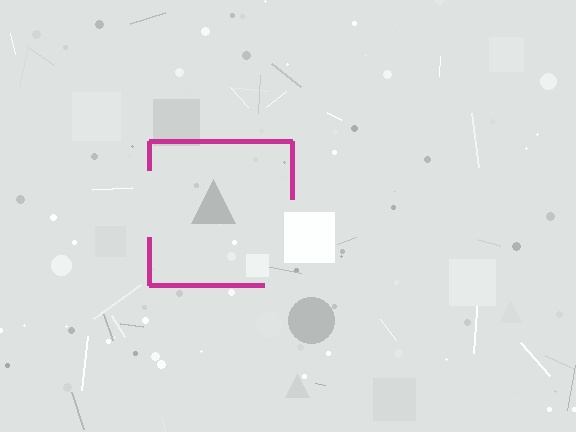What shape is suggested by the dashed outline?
The dashed outline suggests a square.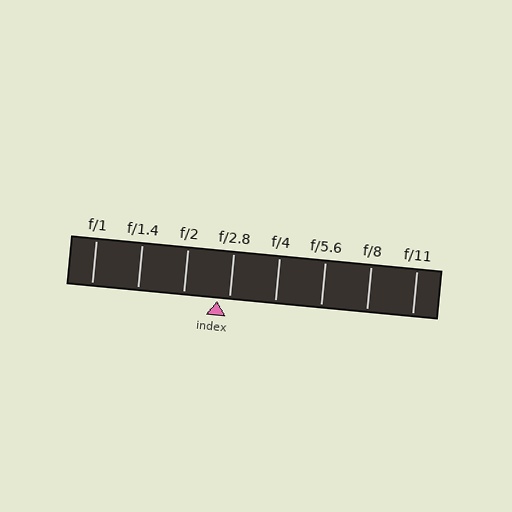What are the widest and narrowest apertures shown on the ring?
The widest aperture shown is f/1 and the narrowest is f/11.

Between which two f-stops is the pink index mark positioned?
The index mark is between f/2 and f/2.8.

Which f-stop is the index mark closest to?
The index mark is closest to f/2.8.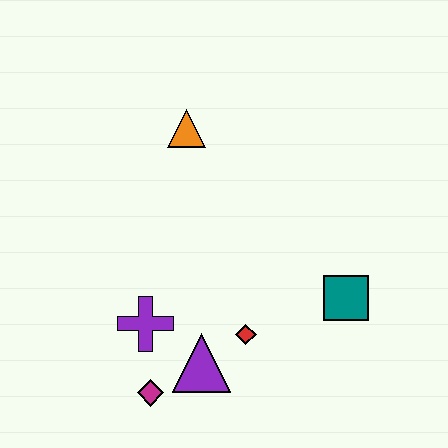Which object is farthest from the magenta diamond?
The orange triangle is farthest from the magenta diamond.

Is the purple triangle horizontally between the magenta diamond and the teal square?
Yes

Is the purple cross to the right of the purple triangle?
No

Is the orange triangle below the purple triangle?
No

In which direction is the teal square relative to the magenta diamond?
The teal square is to the right of the magenta diamond.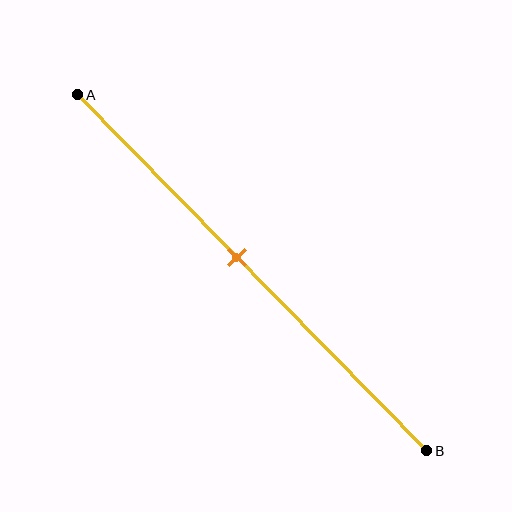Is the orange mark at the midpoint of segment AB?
No, the mark is at about 45% from A, not at the 50% midpoint.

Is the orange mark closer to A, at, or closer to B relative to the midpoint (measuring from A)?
The orange mark is closer to point A than the midpoint of segment AB.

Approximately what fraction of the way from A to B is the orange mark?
The orange mark is approximately 45% of the way from A to B.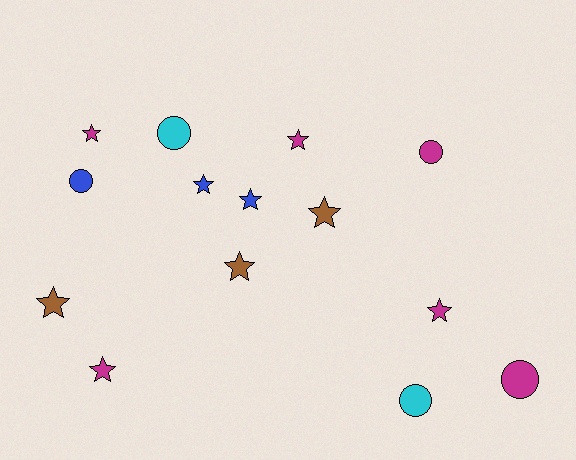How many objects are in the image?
There are 14 objects.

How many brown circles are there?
There are no brown circles.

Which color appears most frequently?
Magenta, with 6 objects.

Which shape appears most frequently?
Star, with 9 objects.